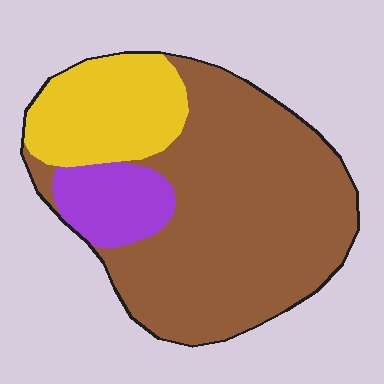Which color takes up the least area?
Purple, at roughly 10%.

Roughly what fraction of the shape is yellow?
Yellow takes up about one fifth (1/5) of the shape.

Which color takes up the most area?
Brown, at roughly 65%.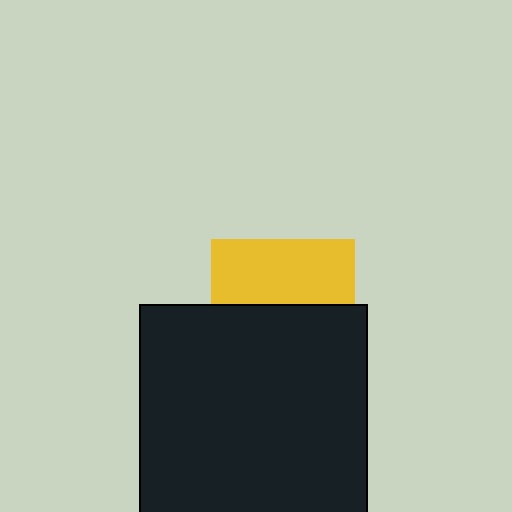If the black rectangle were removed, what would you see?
You would see the complete yellow square.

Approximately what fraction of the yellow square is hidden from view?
Roughly 55% of the yellow square is hidden behind the black rectangle.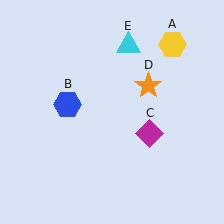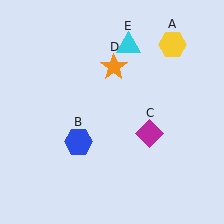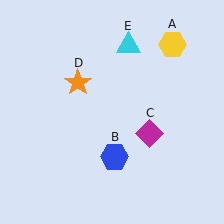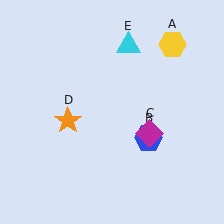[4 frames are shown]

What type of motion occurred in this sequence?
The blue hexagon (object B), orange star (object D) rotated counterclockwise around the center of the scene.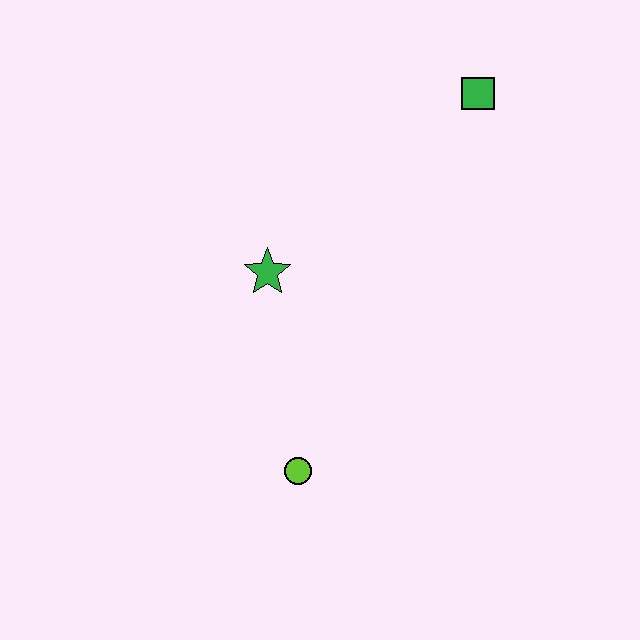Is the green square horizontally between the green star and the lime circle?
No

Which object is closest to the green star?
The lime circle is closest to the green star.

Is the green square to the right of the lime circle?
Yes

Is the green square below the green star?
No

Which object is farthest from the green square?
The lime circle is farthest from the green square.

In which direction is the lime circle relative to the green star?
The lime circle is below the green star.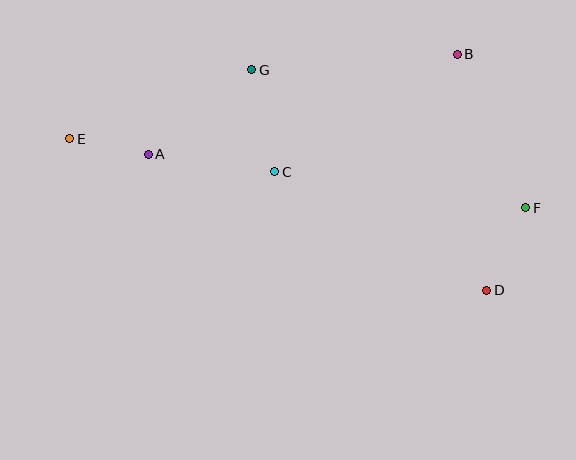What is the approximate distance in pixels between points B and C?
The distance between B and C is approximately 217 pixels.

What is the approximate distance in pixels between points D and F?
The distance between D and F is approximately 91 pixels.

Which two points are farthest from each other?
Points E and F are farthest from each other.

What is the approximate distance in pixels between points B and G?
The distance between B and G is approximately 206 pixels.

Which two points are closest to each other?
Points A and E are closest to each other.